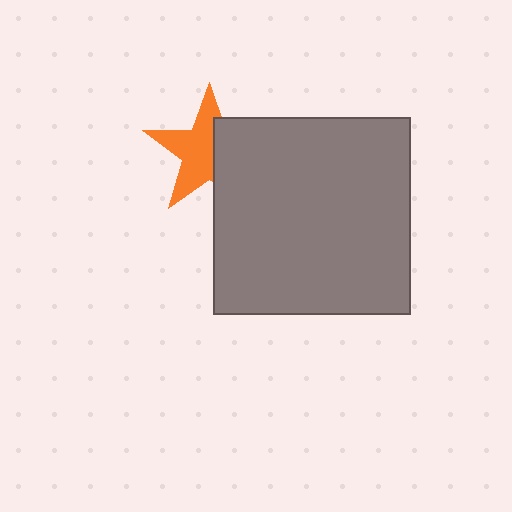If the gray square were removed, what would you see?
You would see the complete orange star.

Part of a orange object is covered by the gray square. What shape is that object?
It is a star.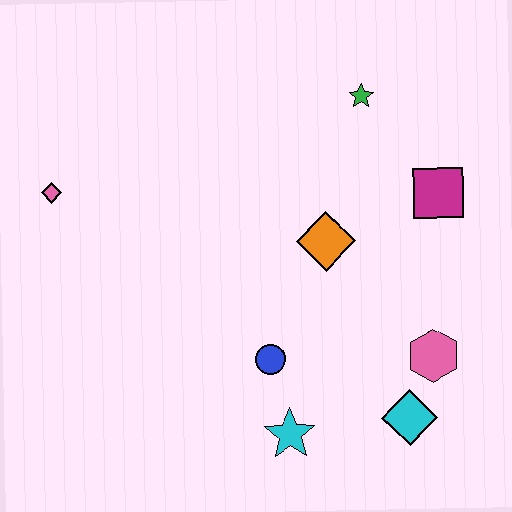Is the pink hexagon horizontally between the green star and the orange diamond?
No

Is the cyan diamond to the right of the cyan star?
Yes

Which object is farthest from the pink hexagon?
The pink diamond is farthest from the pink hexagon.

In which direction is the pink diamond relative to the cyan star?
The pink diamond is above the cyan star.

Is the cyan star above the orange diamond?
No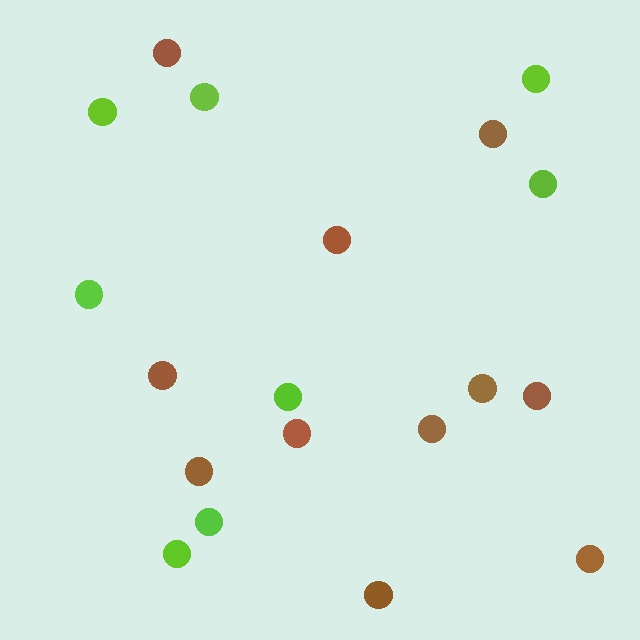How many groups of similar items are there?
There are 2 groups: one group of lime circles (8) and one group of brown circles (11).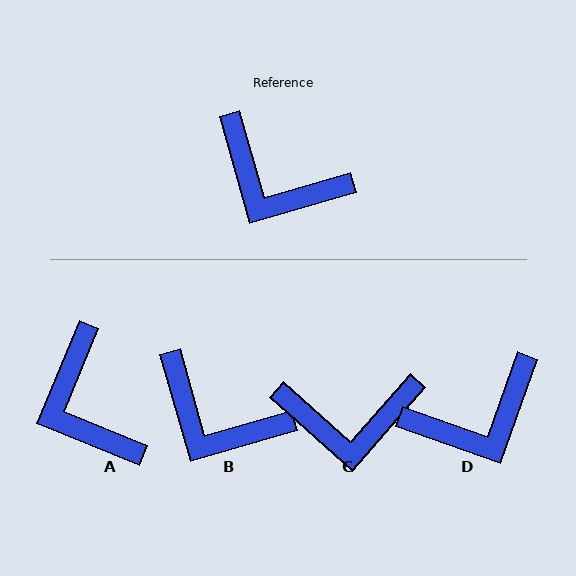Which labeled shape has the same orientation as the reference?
B.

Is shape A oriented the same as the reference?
No, it is off by about 38 degrees.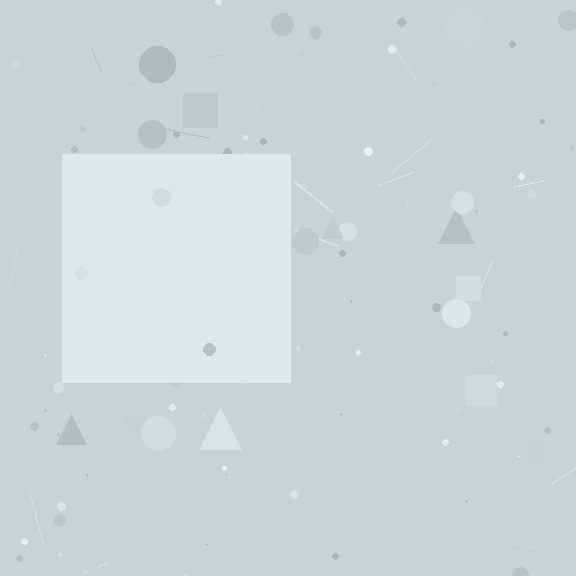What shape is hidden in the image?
A square is hidden in the image.